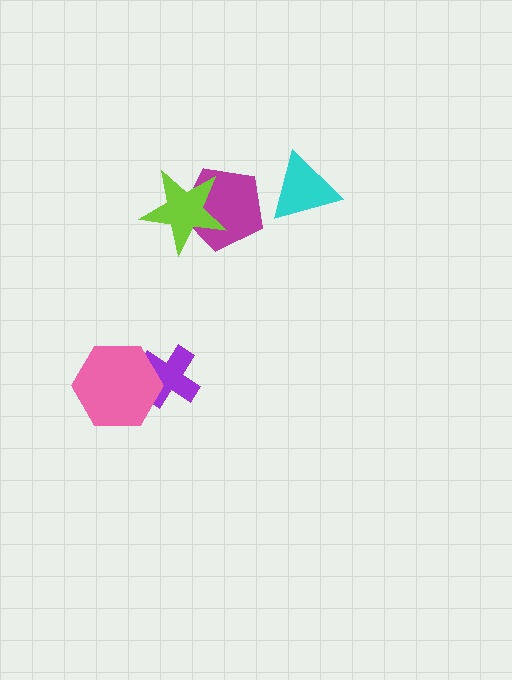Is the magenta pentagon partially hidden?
Yes, it is partially covered by another shape.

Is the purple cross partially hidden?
Yes, it is partially covered by another shape.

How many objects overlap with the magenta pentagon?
1 object overlaps with the magenta pentagon.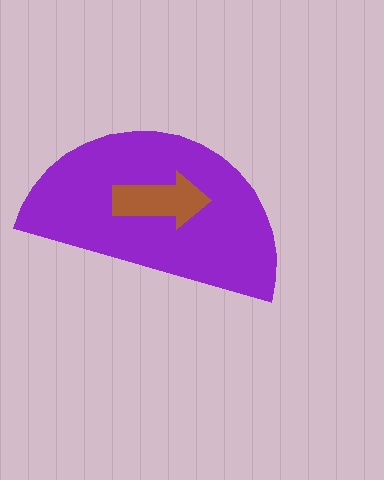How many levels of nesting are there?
2.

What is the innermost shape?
The brown arrow.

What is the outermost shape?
The purple semicircle.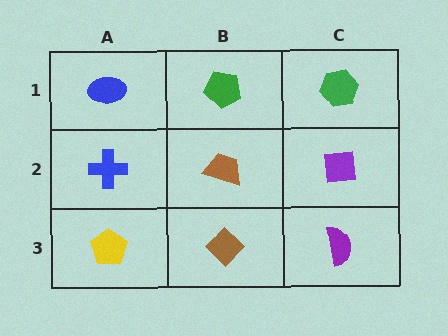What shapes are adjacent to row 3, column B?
A brown trapezoid (row 2, column B), a yellow pentagon (row 3, column A), a purple semicircle (row 3, column C).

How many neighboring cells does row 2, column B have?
4.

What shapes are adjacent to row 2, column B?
A green pentagon (row 1, column B), a brown diamond (row 3, column B), a blue cross (row 2, column A), a purple square (row 2, column C).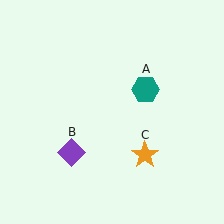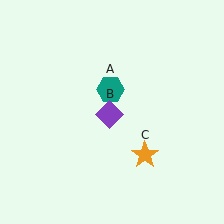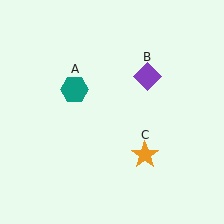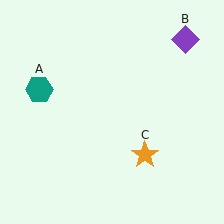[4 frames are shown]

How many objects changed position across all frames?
2 objects changed position: teal hexagon (object A), purple diamond (object B).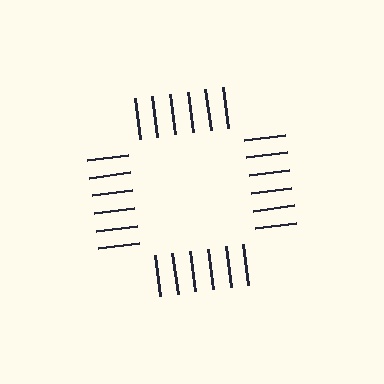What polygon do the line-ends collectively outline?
An illusory square — the line segments terminate on its edges but no continuous stroke is drawn.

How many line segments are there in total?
24 — 6 along each of the 4 edges.